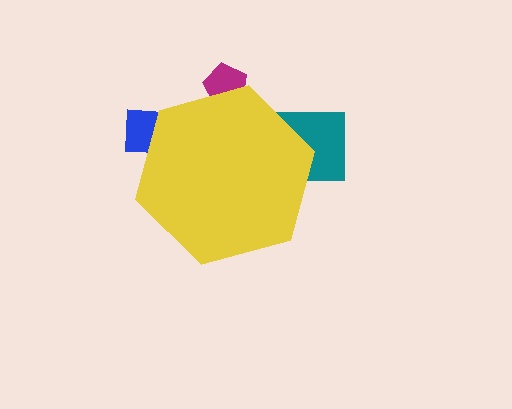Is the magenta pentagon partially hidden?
Yes, the magenta pentagon is partially hidden behind the yellow hexagon.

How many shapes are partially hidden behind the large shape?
3 shapes are partially hidden.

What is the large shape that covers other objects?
A yellow hexagon.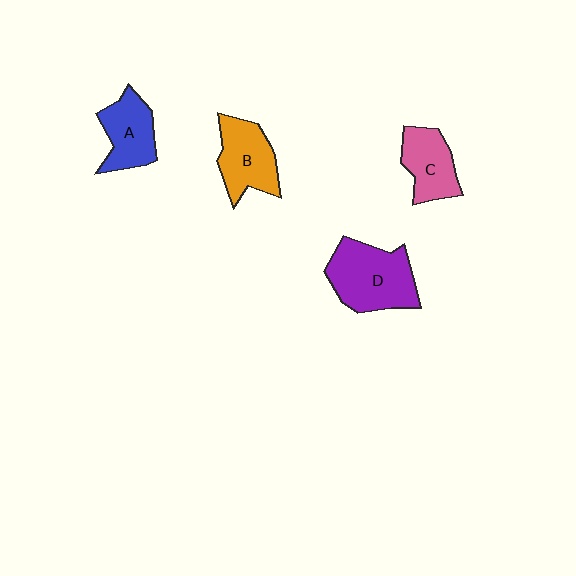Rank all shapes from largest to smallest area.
From largest to smallest: D (purple), B (orange), A (blue), C (pink).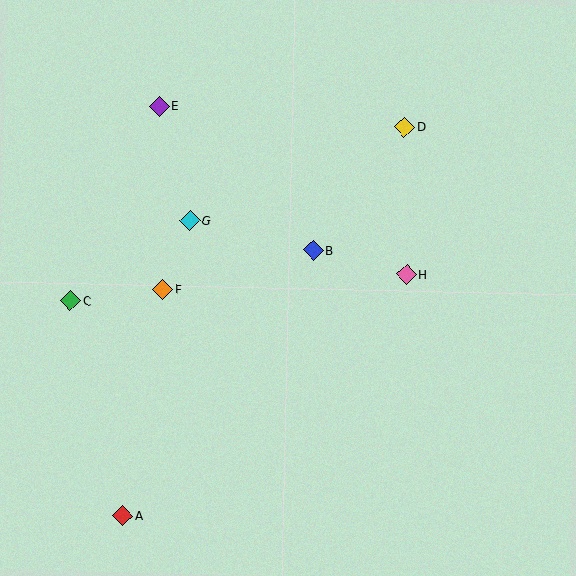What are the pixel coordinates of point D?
Point D is at (404, 127).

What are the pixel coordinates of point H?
Point H is at (406, 274).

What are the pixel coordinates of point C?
Point C is at (71, 301).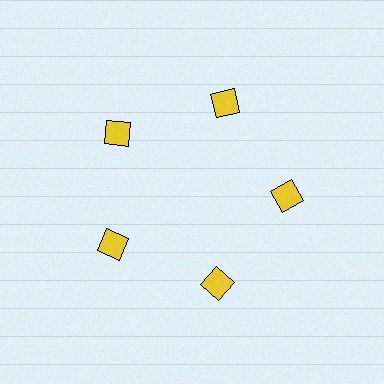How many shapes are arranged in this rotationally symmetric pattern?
There are 5 shapes, arranged in 5 groups of 1.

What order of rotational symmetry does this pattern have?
This pattern has 5-fold rotational symmetry.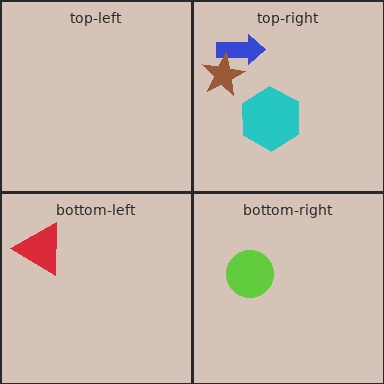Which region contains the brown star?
The top-right region.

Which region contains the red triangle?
The bottom-left region.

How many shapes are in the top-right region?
3.